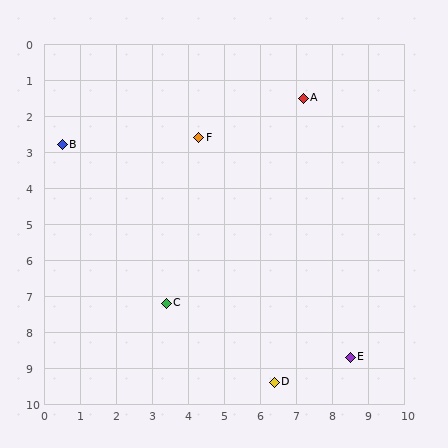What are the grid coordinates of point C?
Point C is at approximately (3.4, 7.2).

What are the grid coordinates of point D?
Point D is at approximately (6.4, 9.4).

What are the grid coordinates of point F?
Point F is at approximately (4.3, 2.6).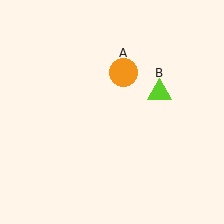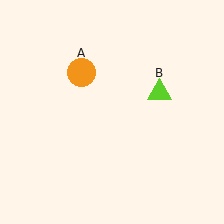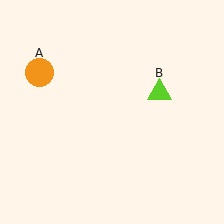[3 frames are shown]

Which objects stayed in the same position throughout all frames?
Lime triangle (object B) remained stationary.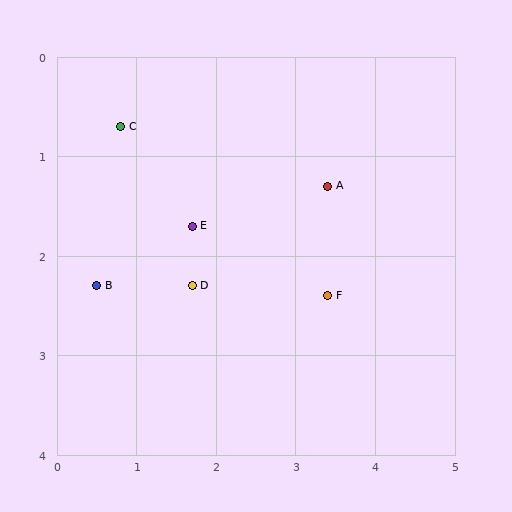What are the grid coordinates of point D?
Point D is at approximately (1.7, 2.3).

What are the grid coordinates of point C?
Point C is at approximately (0.8, 0.7).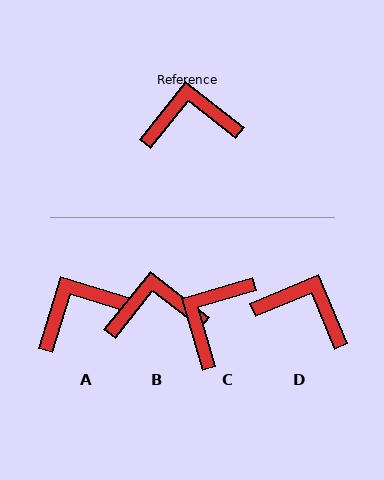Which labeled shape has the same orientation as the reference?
B.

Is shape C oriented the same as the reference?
No, it is off by about 55 degrees.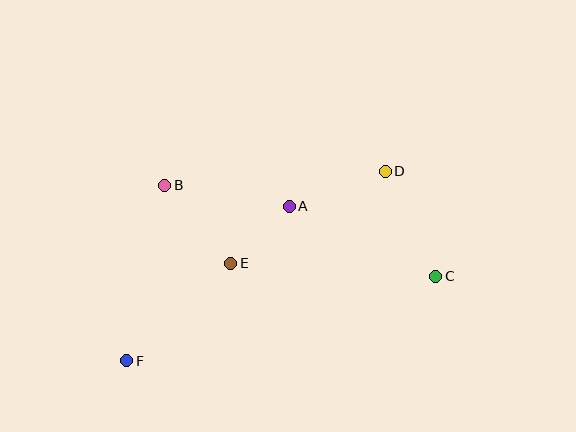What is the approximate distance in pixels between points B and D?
The distance between B and D is approximately 221 pixels.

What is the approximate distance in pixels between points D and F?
The distance between D and F is approximately 320 pixels.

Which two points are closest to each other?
Points A and E are closest to each other.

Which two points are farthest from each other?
Points C and F are farthest from each other.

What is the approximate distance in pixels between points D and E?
The distance between D and E is approximately 179 pixels.